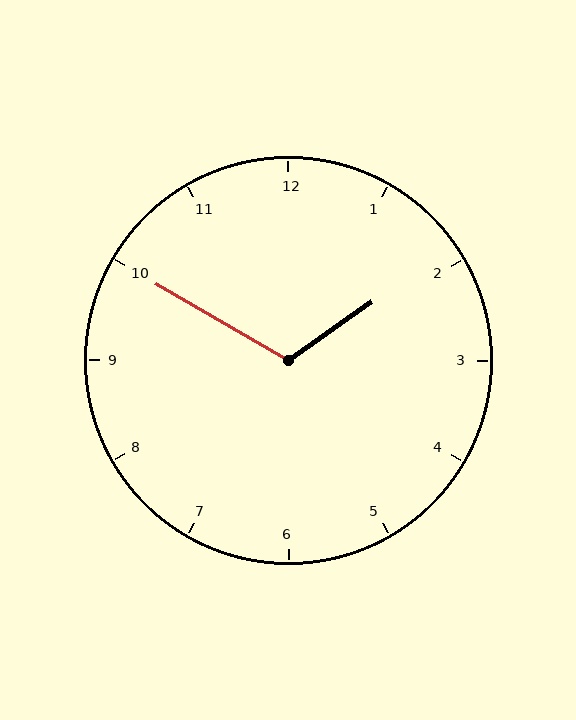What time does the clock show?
1:50.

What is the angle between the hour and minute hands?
Approximately 115 degrees.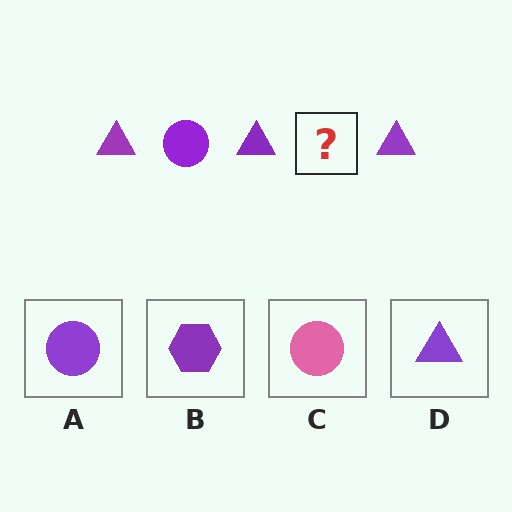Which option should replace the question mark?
Option A.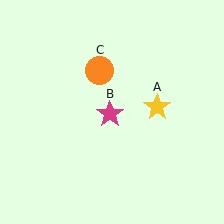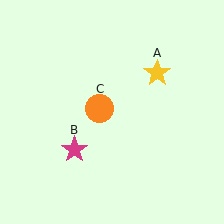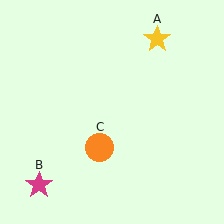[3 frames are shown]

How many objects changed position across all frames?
3 objects changed position: yellow star (object A), magenta star (object B), orange circle (object C).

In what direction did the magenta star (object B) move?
The magenta star (object B) moved down and to the left.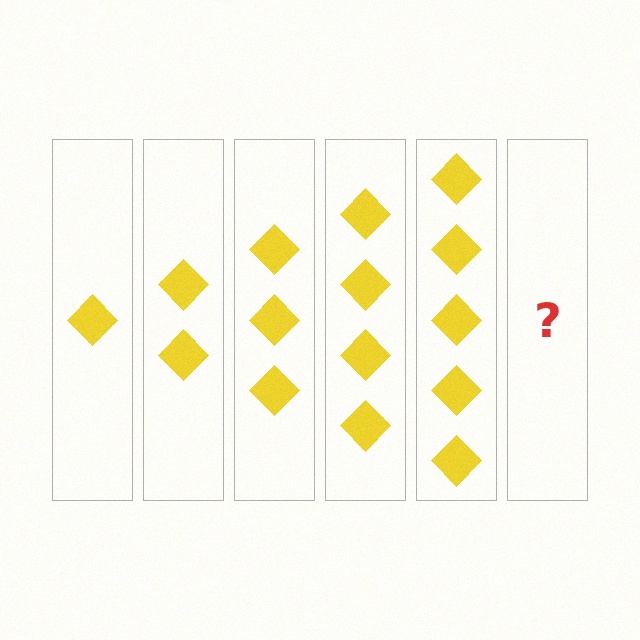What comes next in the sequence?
The next element should be 6 diamonds.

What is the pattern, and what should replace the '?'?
The pattern is that each step adds one more diamond. The '?' should be 6 diamonds.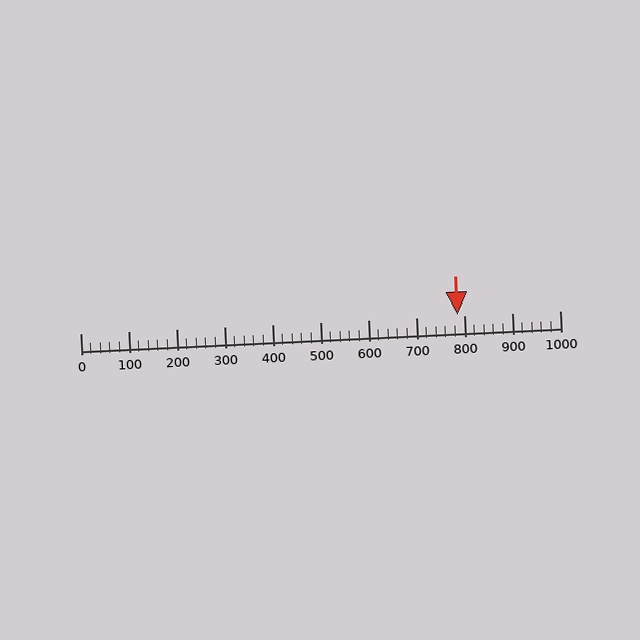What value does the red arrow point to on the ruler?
The red arrow points to approximately 786.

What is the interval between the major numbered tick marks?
The major tick marks are spaced 100 units apart.